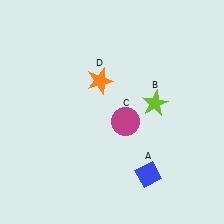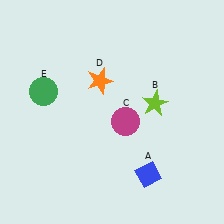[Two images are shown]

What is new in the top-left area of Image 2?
A green circle (E) was added in the top-left area of Image 2.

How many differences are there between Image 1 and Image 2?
There is 1 difference between the two images.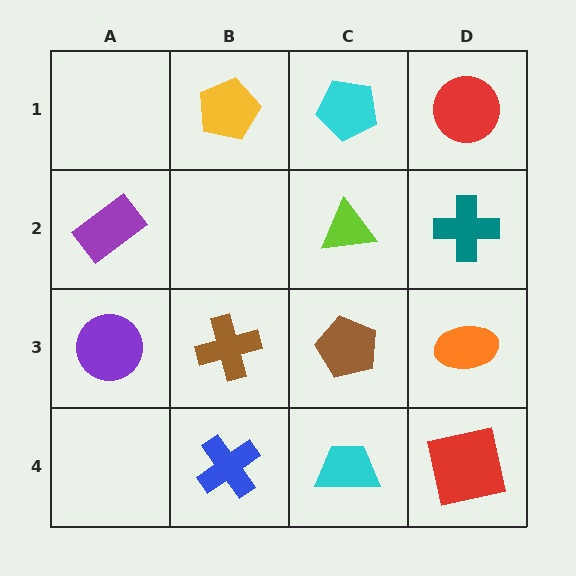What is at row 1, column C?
A cyan pentagon.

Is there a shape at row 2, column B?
No, that cell is empty.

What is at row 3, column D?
An orange ellipse.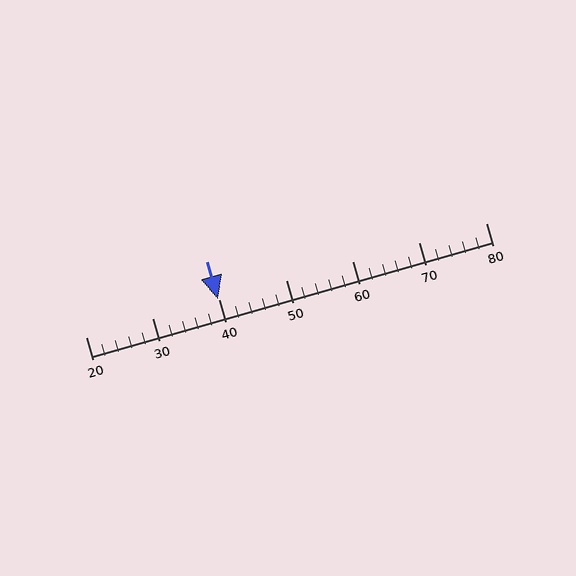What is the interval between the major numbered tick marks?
The major tick marks are spaced 10 units apart.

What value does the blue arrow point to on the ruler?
The blue arrow points to approximately 40.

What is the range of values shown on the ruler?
The ruler shows values from 20 to 80.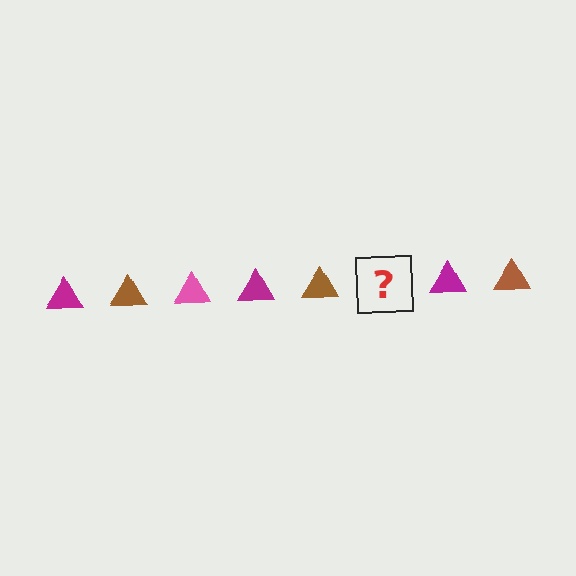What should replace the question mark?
The question mark should be replaced with a pink triangle.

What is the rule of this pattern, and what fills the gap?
The rule is that the pattern cycles through magenta, brown, pink triangles. The gap should be filled with a pink triangle.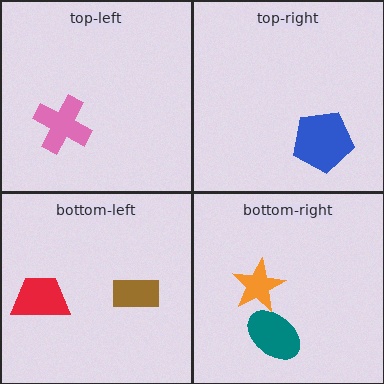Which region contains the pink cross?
The top-left region.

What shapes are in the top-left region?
The pink cross.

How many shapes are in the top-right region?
1.